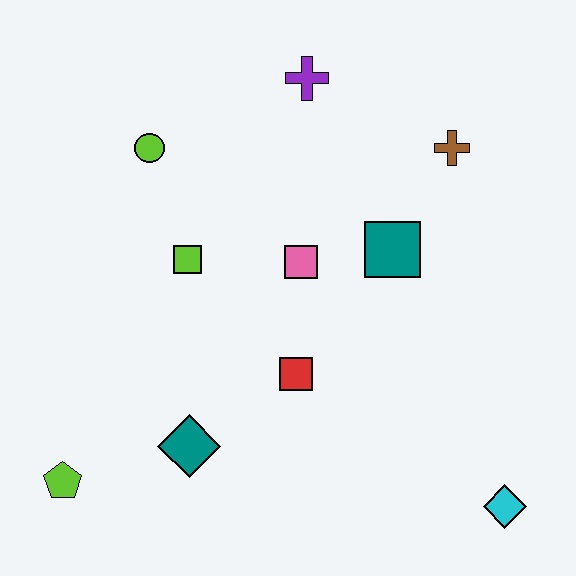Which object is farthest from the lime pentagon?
The brown cross is farthest from the lime pentagon.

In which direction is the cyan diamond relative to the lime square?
The cyan diamond is to the right of the lime square.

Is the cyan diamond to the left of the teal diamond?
No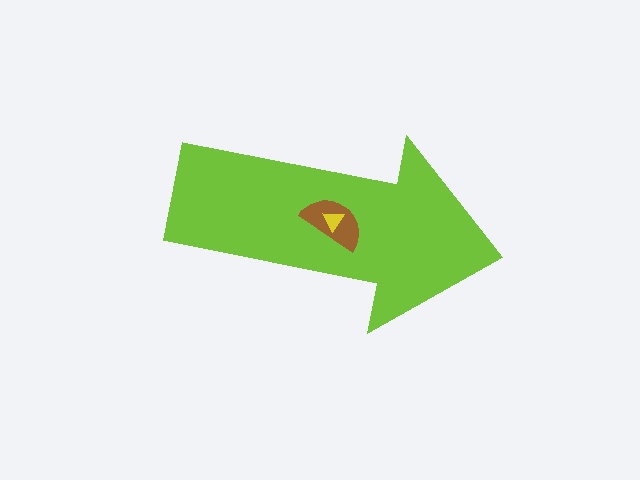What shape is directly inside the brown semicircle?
The yellow triangle.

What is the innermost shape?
The yellow triangle.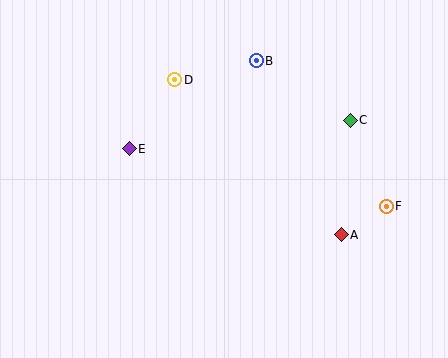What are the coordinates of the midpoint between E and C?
The midpoint between E and C is at (240, 135).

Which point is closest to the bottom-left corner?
Point E is closest to the bottom-left corner.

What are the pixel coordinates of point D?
Point D is at (175, 80).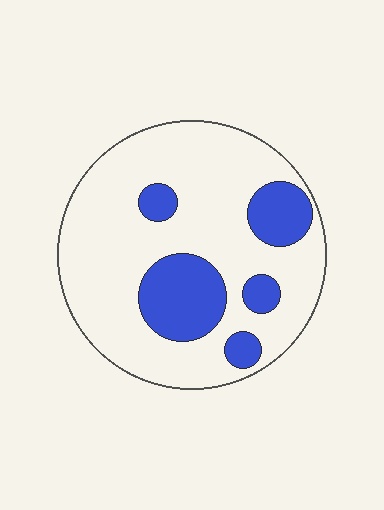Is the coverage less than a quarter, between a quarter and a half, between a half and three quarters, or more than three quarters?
Less than a quarter.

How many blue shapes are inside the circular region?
5.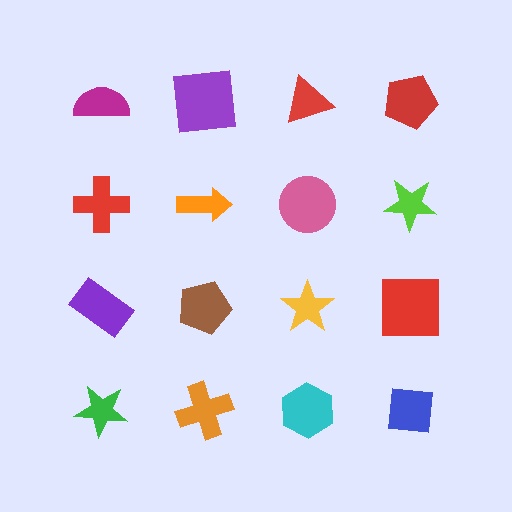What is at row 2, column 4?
A lime star.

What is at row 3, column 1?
A purple rectangle.